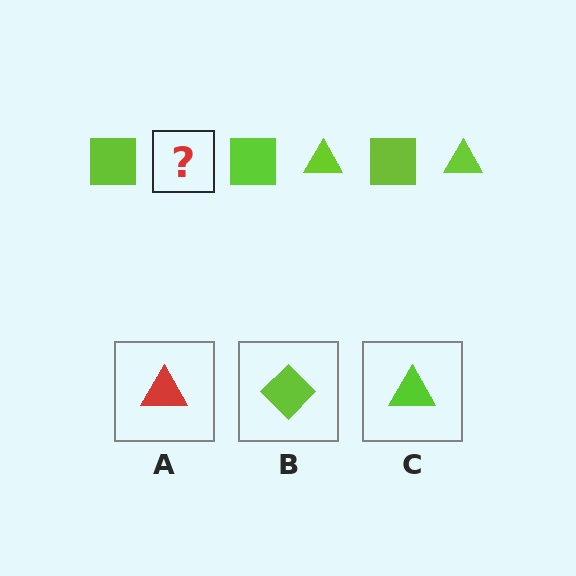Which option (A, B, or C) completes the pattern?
C.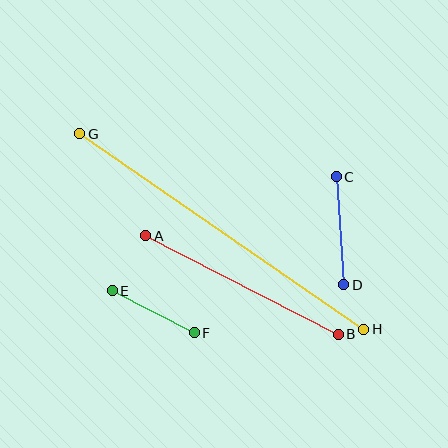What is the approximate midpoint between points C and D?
The midpoint is at approximately (340, 231) pixels.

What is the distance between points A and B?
The distance is approximately 216 pixels.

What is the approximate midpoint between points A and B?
The midpoint is at approximately (242, 285) pixels.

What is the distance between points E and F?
The distance is approximately 92 pixels.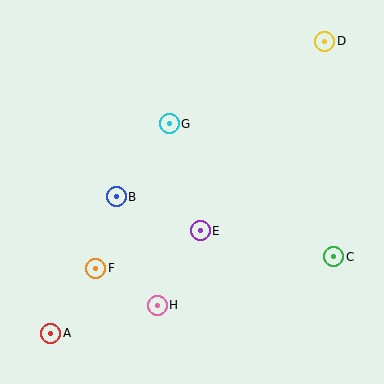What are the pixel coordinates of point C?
Point C is at (334, 257).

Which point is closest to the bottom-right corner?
Point C is closest to the bottom-right corner.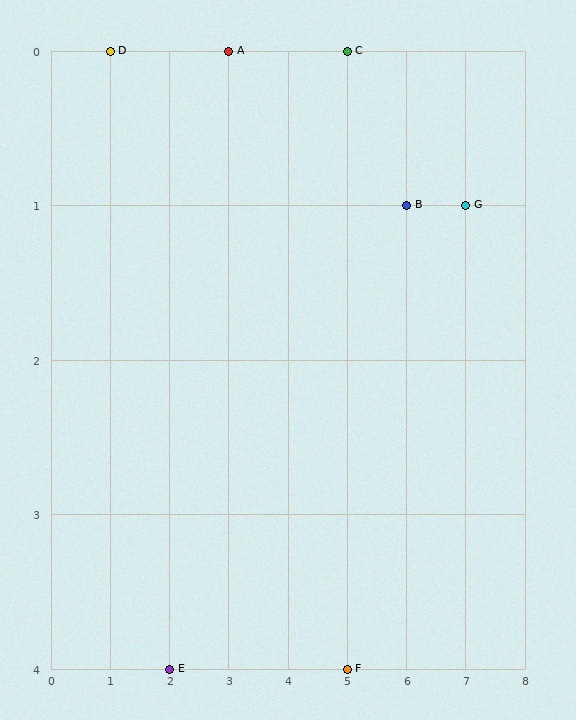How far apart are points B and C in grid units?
Points B and C are 1 column and 1 row apart (about 1.4 grid units diagonally).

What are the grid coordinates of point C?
Point C is at grid coordinates (5, 0).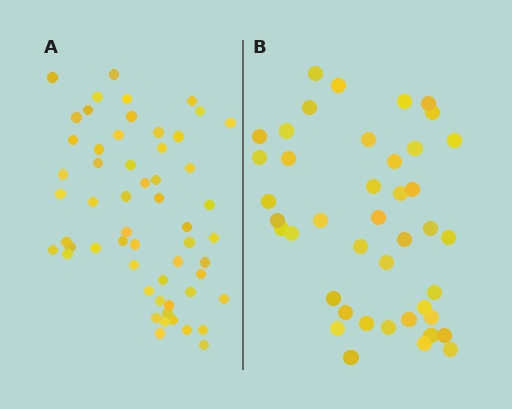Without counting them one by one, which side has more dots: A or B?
Region A (the left region) has more dots.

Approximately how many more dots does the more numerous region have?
Region A has approximately 15 more dots than region B.